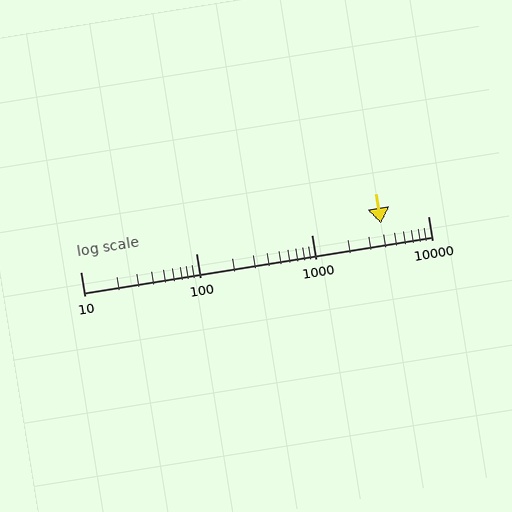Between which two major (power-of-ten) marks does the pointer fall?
The pointer is between 1000 and 10000.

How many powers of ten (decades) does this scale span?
The scale spans 3 decades, from 10 to 10000.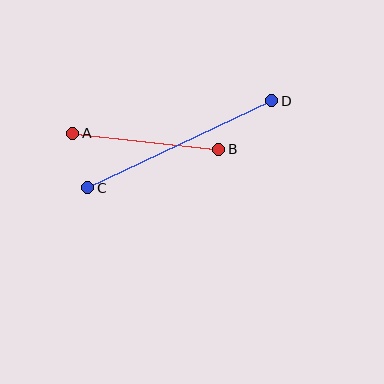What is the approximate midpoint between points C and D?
The midpoint is at approximately (180, 144) pixels.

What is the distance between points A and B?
The distance is approximately 147 pixels.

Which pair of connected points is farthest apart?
Points C and D are farthest apart.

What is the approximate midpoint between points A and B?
The midpoint is at approximately (146, 141) pixels.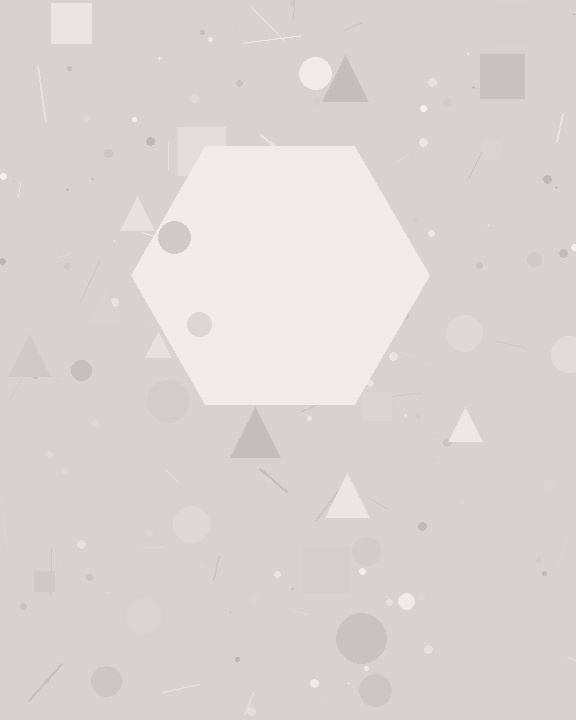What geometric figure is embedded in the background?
A hexagon is embedded in the background.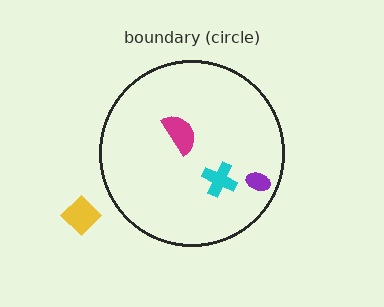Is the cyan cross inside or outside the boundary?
Inside.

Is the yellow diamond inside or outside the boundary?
Outside.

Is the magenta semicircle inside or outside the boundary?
Inside.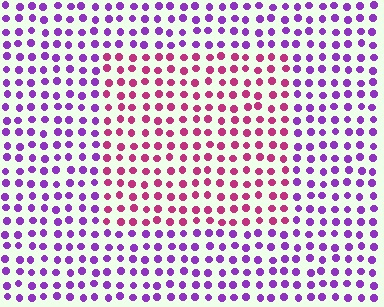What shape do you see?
I see a rectangle.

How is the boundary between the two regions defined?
The boundary is defined purely by a slight shift in hue (about 48 degrees). Spacing, size, and orientation are identical on both sides.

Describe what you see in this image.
The image is filled with small purple elements in a uniform arrangement. A rectangle-shaped region is visible where the elements are tinted to a slightly different hue, forming a subtle color boundary.